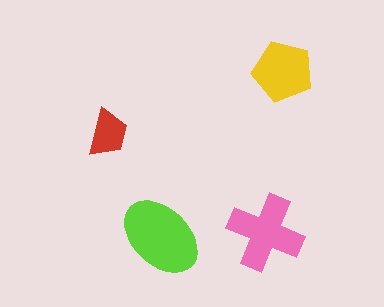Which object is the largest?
The lime ellipse.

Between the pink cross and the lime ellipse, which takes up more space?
The lime ellipse.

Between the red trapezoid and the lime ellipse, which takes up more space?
The lime ellipse.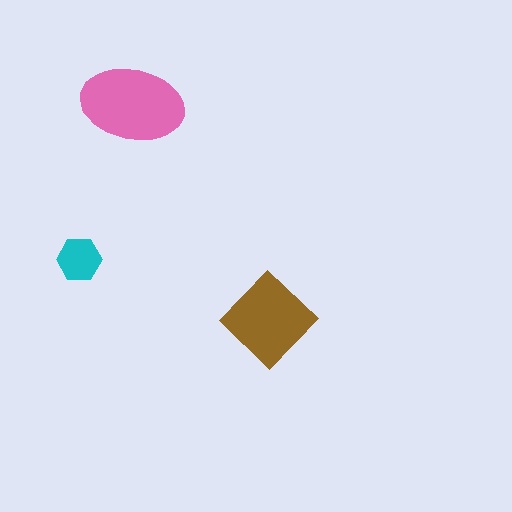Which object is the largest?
The pink ellipse.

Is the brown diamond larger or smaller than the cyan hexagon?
Larger.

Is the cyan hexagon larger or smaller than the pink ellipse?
Smaller.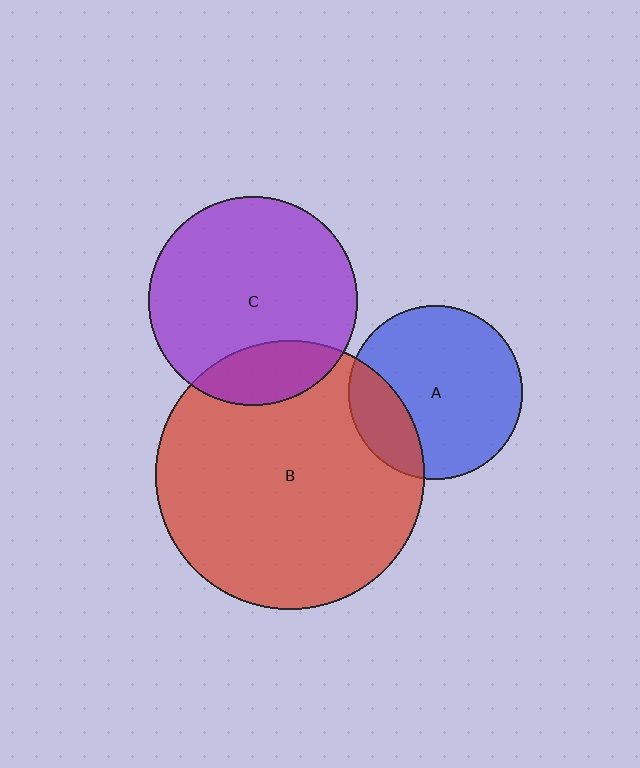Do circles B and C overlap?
Yes.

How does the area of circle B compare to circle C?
Approximately 1.7 times.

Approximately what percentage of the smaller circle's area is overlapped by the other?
Approximately 20%.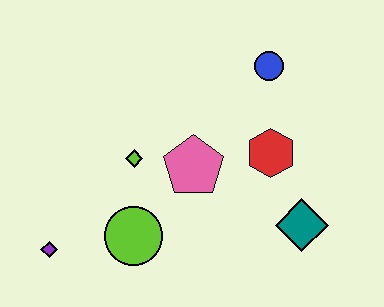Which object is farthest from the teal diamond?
The purple diamond is farthest from the teal diamond.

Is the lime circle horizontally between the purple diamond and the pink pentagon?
Yes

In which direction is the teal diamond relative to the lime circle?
The teal diamond is to the right of the lime circle.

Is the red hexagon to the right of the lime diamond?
Yes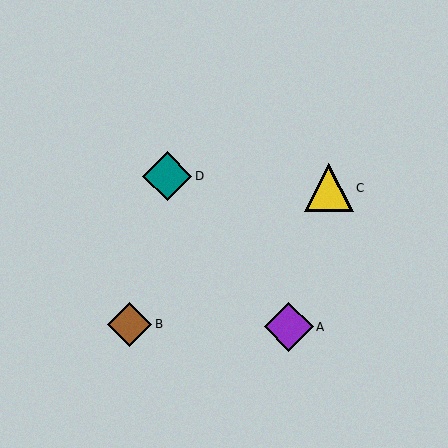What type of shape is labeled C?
Shape C is a yellow triangle.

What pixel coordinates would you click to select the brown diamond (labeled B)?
Click at (130, 324) to select the brown diamond B.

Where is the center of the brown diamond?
The center of the brown diamond is at (130, 324).